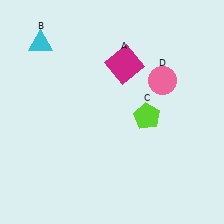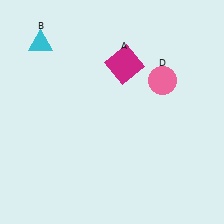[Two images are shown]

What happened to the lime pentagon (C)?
The lime pentagon (C) was removed in Image 2. It was in the bottom-right area of Image 1.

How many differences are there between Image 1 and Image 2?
There is 1 difference between the two images.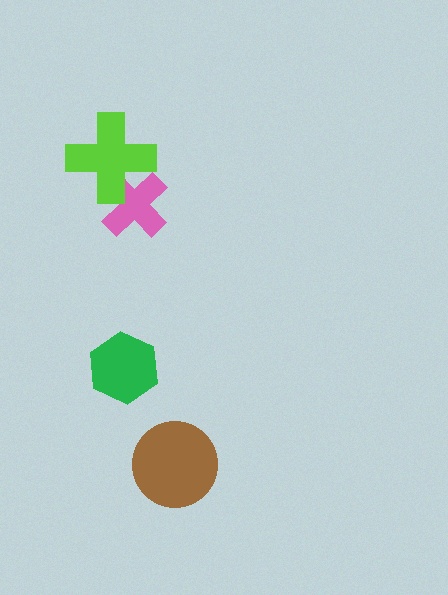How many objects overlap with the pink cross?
1 object overlaps with the pink cross.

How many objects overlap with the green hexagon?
0 objects overlap with the green hexagon.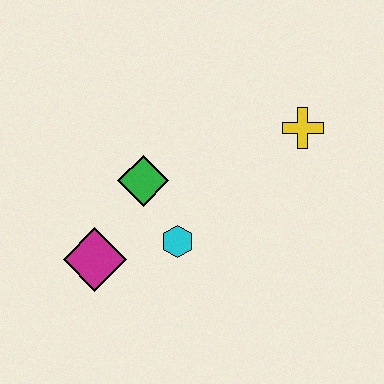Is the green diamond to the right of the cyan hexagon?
No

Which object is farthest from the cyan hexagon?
The yellow cross is farthest from the cyan hexagon.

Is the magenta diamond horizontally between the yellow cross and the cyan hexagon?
No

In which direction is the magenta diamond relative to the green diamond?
The magenta diamond is below the green diamond.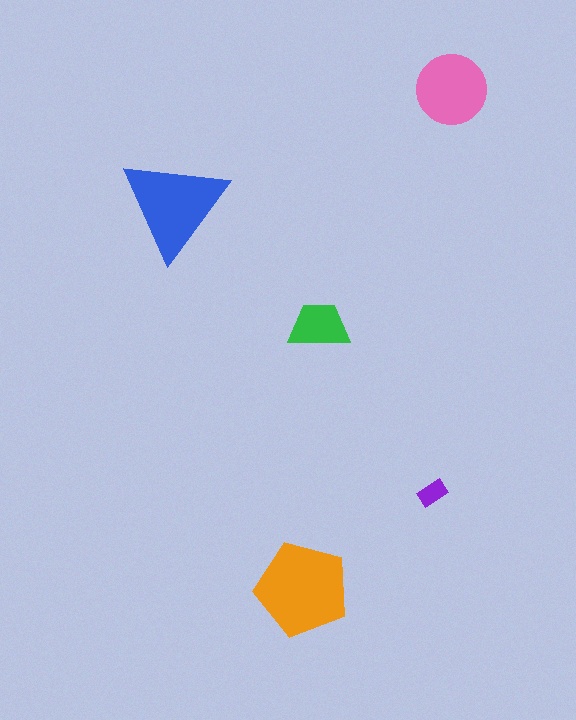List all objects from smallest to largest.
The purple rectangle, the green trapezoid, the pink circle, the blue triangle, the orange pentagon.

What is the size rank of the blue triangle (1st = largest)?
2nd.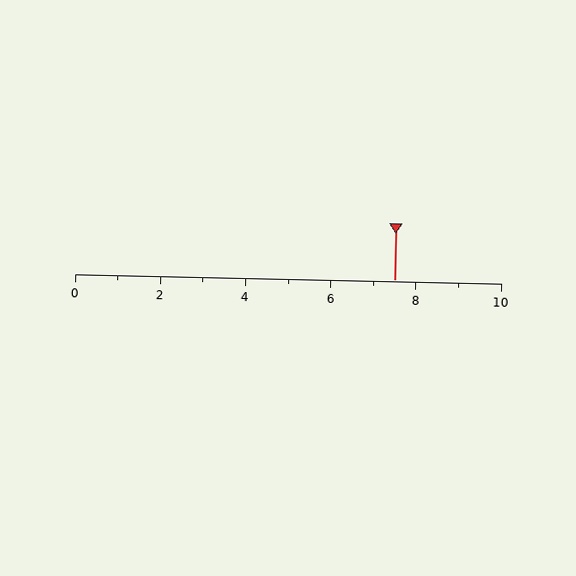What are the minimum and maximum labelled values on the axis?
The axis runs from 0 to 10.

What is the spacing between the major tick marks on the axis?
The major ticks are spaced 2 apart.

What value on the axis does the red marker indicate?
The marker indicates approximately 7.5.